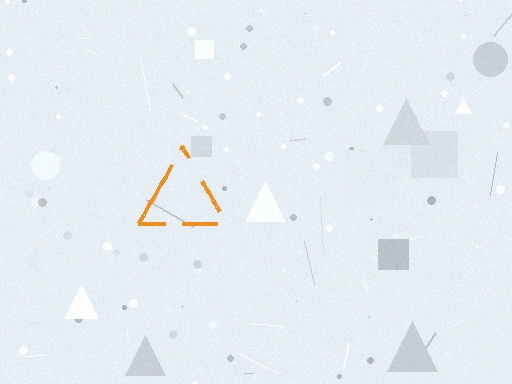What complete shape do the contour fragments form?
The contour fragments form a triangle.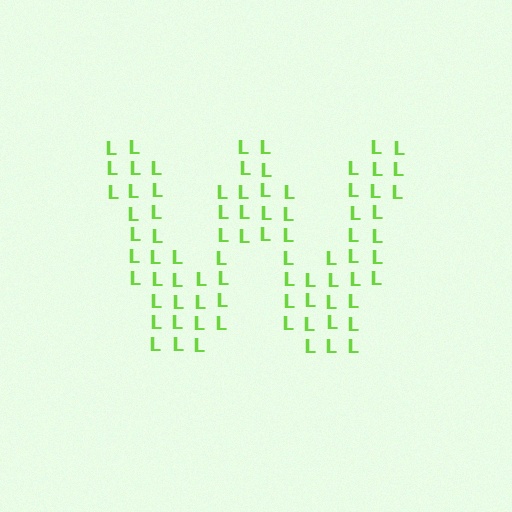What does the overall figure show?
The overall figure shows the letter W.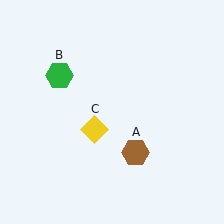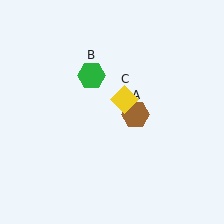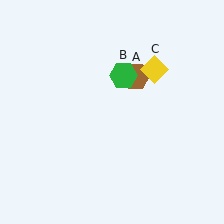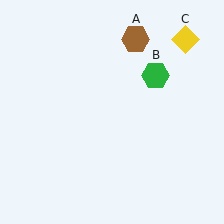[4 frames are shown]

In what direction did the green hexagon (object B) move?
The green hexagon (object B) moved right.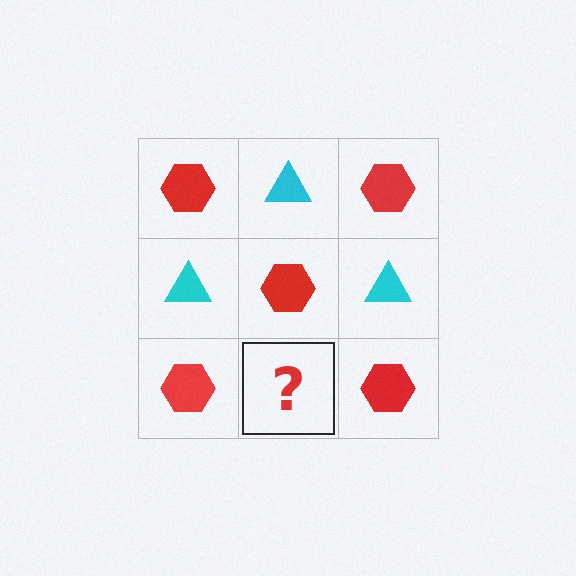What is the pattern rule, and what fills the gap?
The rule is that it alternates red hexagon and cyan triangle in a checkerboard pattern. The gap should be filled with a cyan triangle.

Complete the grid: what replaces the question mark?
The question mark should be replaced with a cyan triangle.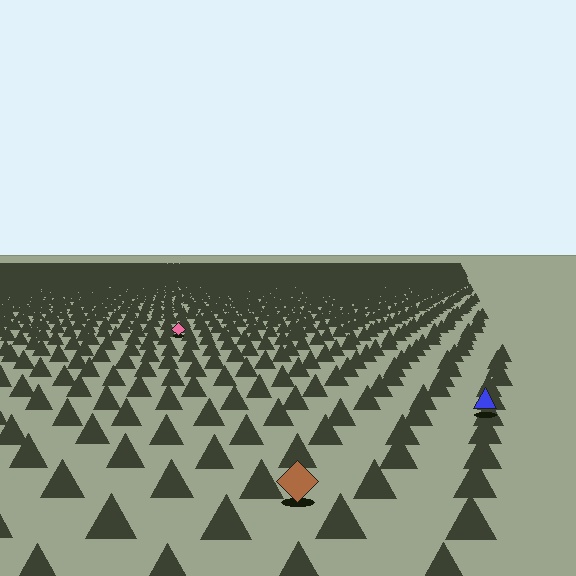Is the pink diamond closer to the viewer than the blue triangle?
No. The blue triangle is closer — you can tell from the texture gradient: the ground texture is coarser near it.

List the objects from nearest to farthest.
From nearest to farthest: the brown diamond, the blue triangle, the pink diamond.